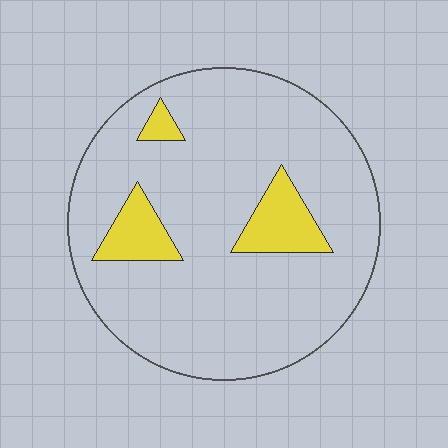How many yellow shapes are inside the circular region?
3.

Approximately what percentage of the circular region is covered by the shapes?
Approximately 10%.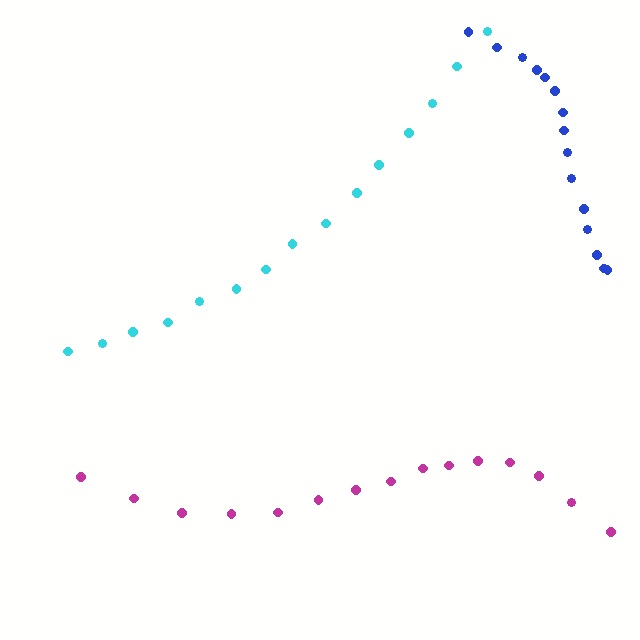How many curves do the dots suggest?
There are 3 distinct paths.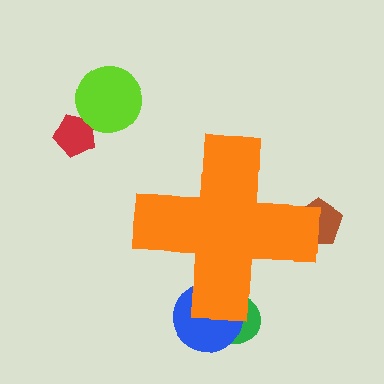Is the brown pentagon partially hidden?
Yes, the brown pentagon is partially hidden behind the orange cross.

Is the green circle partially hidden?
Yes, the green circle is partially hidden behind the orange cross.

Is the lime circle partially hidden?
No, the lime circle is fully visible.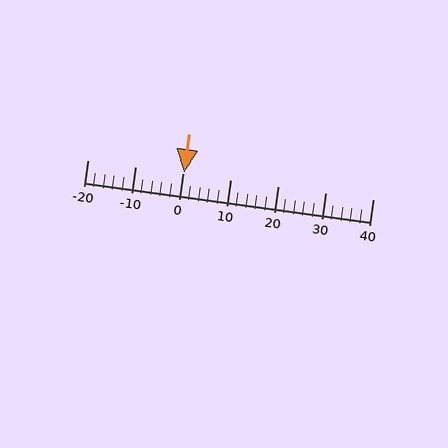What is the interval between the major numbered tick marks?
The major tick marks are spaced 10 units apart.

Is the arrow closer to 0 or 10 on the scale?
The arrow is closer to 0.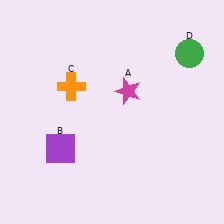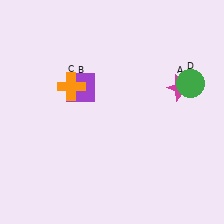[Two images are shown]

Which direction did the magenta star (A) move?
The magenta star (A) moved right.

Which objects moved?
The objects that moved are: the magenta star (A), the purple square (B), the green circle (D).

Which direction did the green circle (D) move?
The green circle (D) moved down.